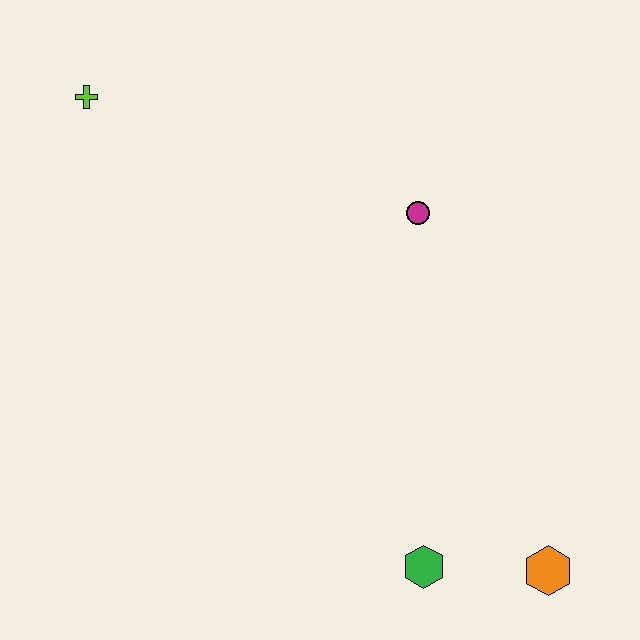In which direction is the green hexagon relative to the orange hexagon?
The green hexagon is to the left of the orange hexagon.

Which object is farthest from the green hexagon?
The lime cross is farthest from the green hexagon.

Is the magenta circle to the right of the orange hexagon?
No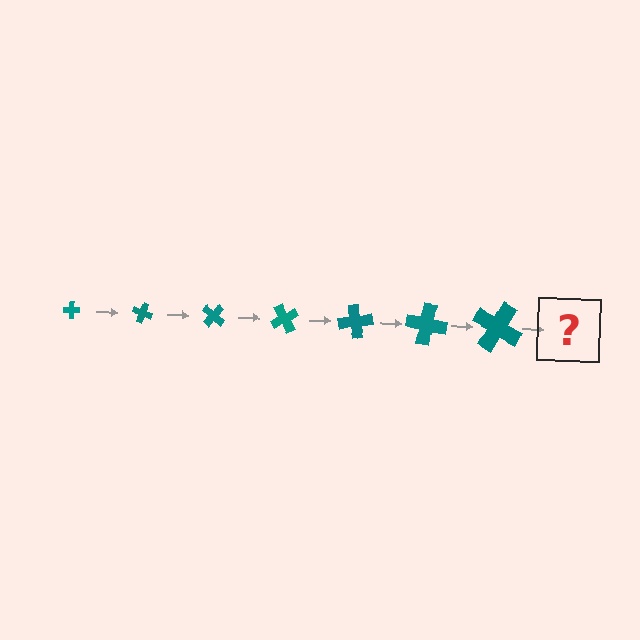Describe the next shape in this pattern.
It should be a cross, larger than the previous one and rotated 140 degrees from the start.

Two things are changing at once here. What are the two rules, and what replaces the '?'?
The two rules are that the cross grows larger each step and it rotates 20 degrees each step. The '?' should be a cross, larger than the previous one and rotated 140 degrees from the start.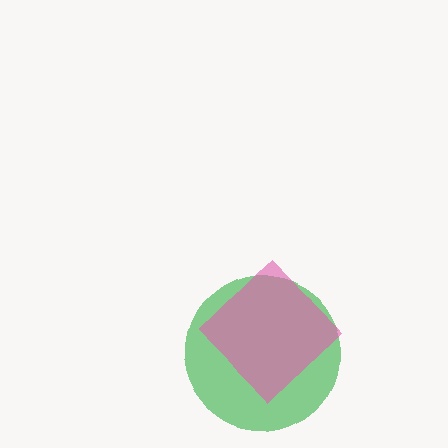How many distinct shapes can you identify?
There are 2 distinct shapes: a green circle, a pink diamond.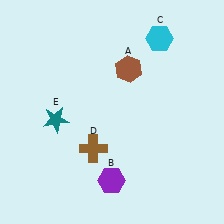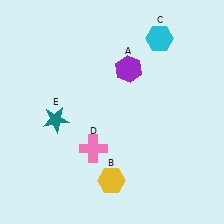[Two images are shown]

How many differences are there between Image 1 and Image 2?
There are 3 differences between the two images.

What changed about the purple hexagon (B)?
In Image 1, B is purple. In Image 2, it changed to yellow.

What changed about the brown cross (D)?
In Image 1, D is brown. In Image 2, it changed to pink.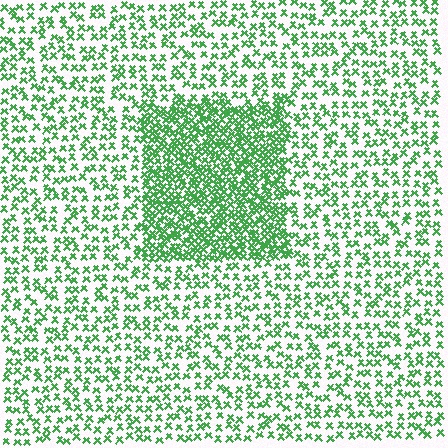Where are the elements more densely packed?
The elements are more densely packed inside the rectangle boundary.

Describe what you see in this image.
The image contains small green elements arranged at two different densities. A rectangle-shaped region is visible where the elements are more densely packed than the surrounding area.